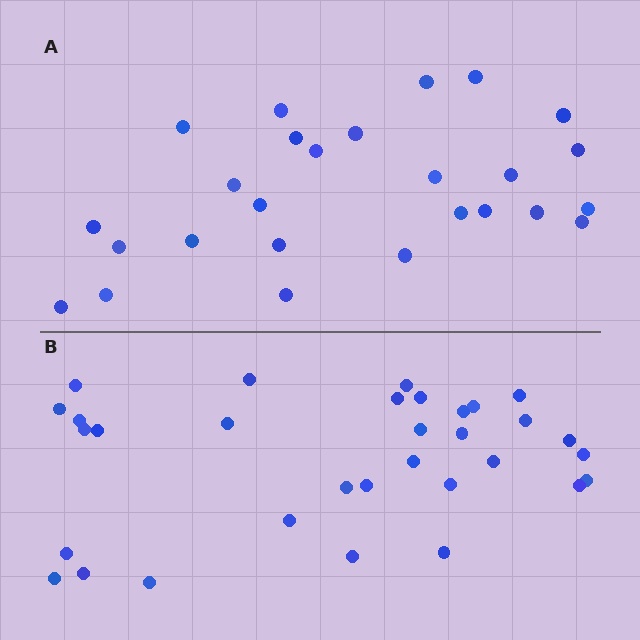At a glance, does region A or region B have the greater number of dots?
Region B (the bottom region) has more dots.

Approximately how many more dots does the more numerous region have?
Region B has about 6 more dots than region A.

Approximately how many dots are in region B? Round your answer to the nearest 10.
About 30 dots. (The exact count is 32, which rounds to 30.)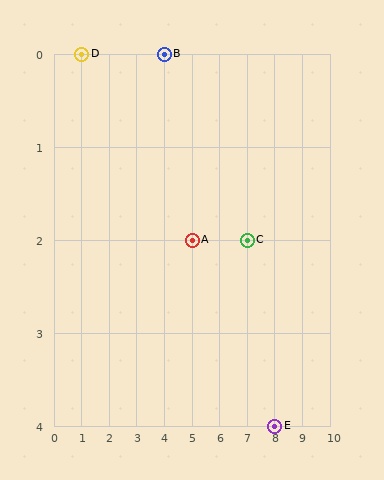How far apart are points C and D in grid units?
Points C and D are 6 columns and 2 rows apart (about 6.3 grid units diagonally).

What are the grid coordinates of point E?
Point E is at grid coordinates (8, 4).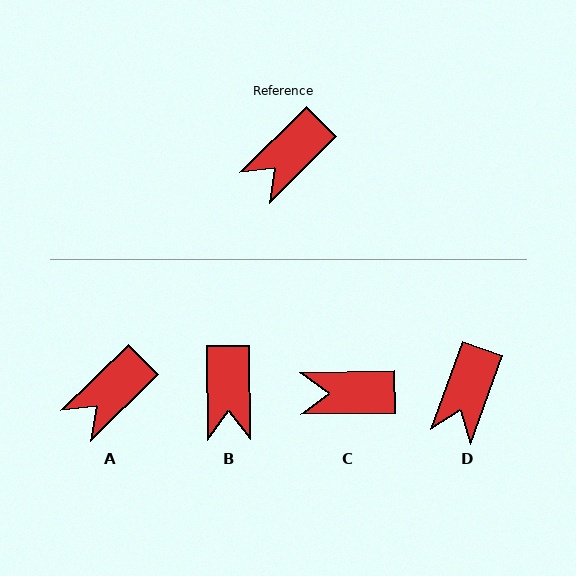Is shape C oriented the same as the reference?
No, it is off by about 44 degrees.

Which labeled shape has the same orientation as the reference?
A.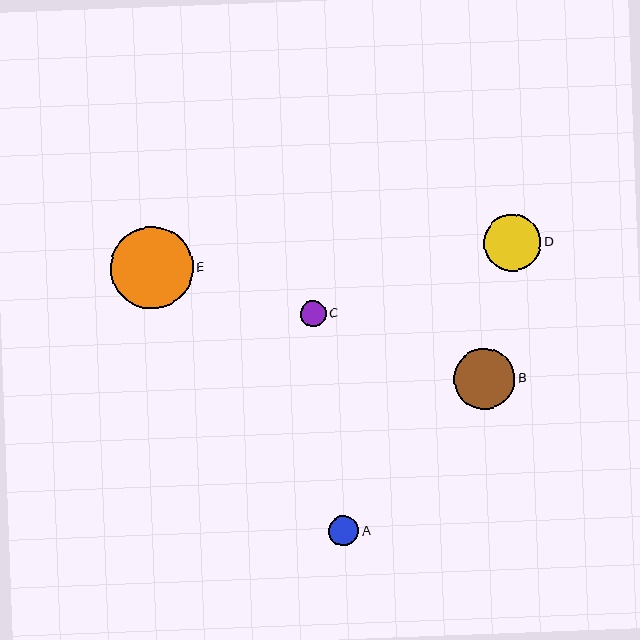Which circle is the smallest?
Circle C is the smallest with a size of approximately 26 pixels.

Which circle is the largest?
Circle E is the largest with a size of approximately 83 pixels.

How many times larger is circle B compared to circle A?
Circle B is approximately 2.0 times the size of circle A.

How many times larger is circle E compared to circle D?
Circle E is approximately 1.5 times the size of circle D.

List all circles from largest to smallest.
From largest to smallest: E, B, D, A, C.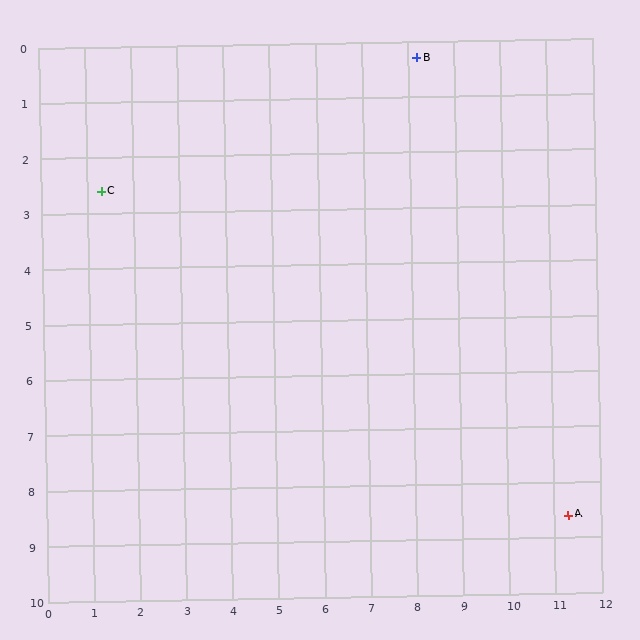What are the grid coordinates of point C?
Point C is at approximately (1.3, 2.6).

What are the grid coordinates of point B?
Point B is at approximately (8.2, 0.3).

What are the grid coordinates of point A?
Point A is at approximately (11.3, 8.6).